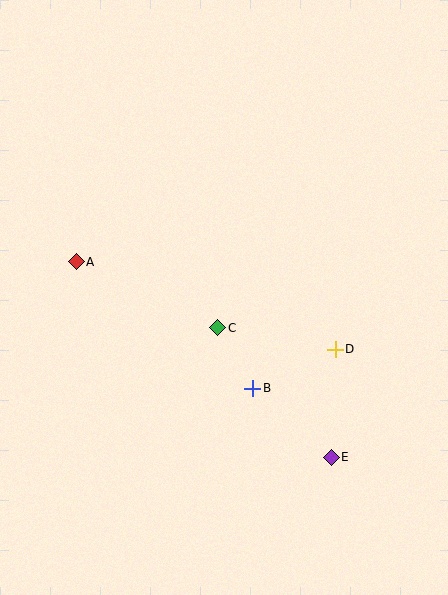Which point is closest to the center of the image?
Point C at (218, 328) is closest to the center.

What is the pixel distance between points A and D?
The distance between A and D is 274 pixels.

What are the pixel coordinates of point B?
Point B is at (253, 388).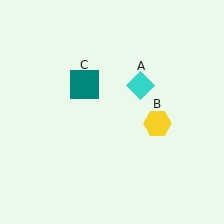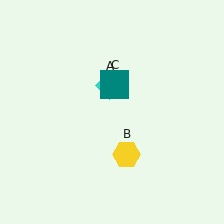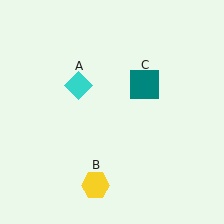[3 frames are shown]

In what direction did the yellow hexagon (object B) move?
The yellow hexagon (object B) moved down and to the left.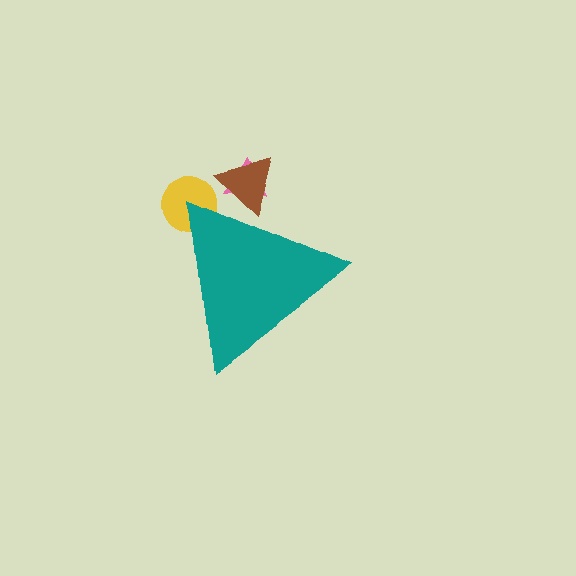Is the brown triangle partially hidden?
Yes, the brown triangle is partially hidden behind the teal triangle.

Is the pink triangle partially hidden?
Yes, the pink triangle is partially hidden behind the teal triangle.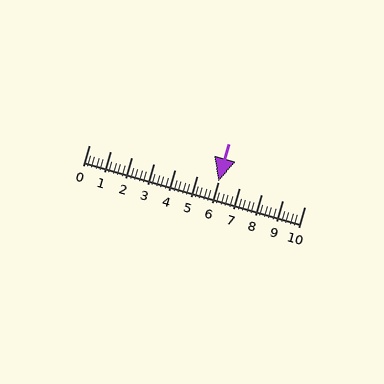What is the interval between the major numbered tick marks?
The major tick marks are spaced 1 units apart.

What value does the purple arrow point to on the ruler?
The purple arrow points to approximately 6.0.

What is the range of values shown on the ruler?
The ruler shows values from 0 to 10.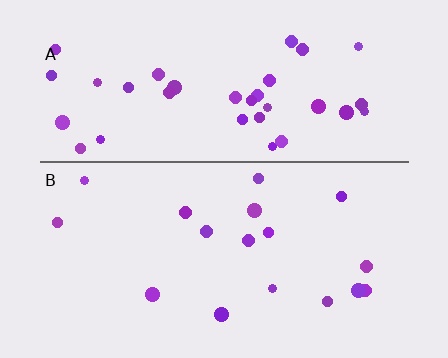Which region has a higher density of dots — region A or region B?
A (the top).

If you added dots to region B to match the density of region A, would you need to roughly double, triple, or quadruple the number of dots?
Approximately double.